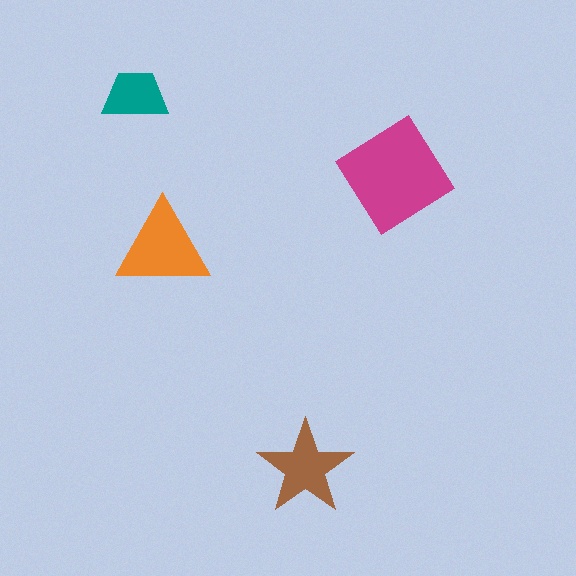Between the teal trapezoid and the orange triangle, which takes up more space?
The orange triangle.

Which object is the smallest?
The teal trapezoid.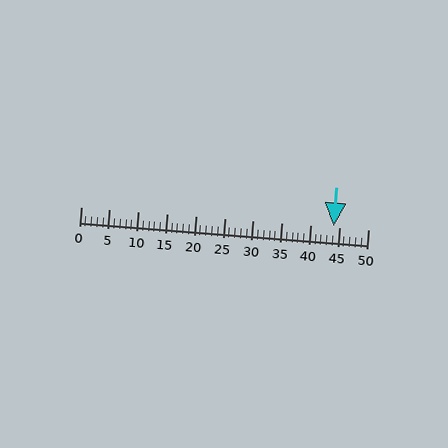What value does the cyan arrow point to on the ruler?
The cyan arrow points to approximately 44.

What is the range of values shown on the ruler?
The ruler shows values from 0 to 50.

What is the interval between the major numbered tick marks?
The major tick marks are spaced 5 units apart.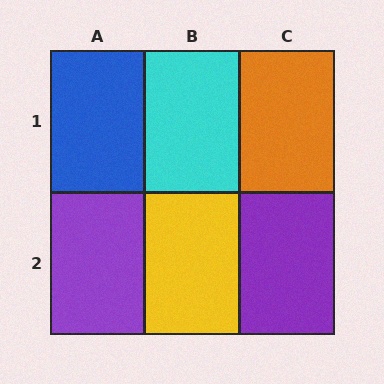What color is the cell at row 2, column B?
Yellow.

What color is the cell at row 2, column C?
Purple.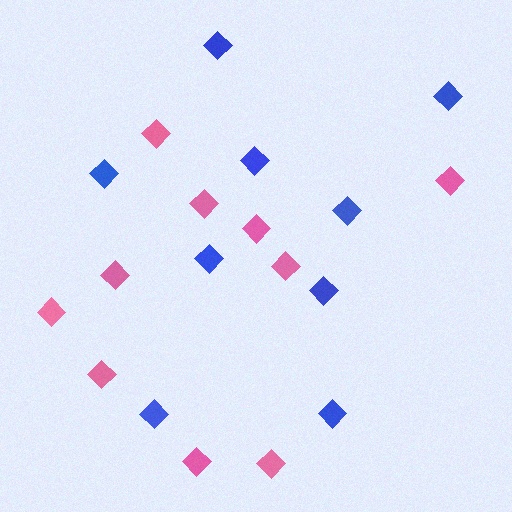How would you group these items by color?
There are 2 groups: one group of blue diamonds (9) and one group of pink diamonds (10).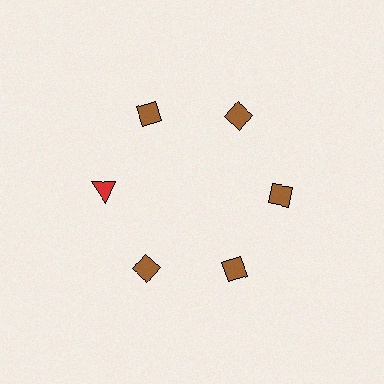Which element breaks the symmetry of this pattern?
The red triangle at roughly the 9 o'clock position breaks the symmetry. All other shapes are brown diamonds.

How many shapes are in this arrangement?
There are 6 shapes arranged in a ring pattern.